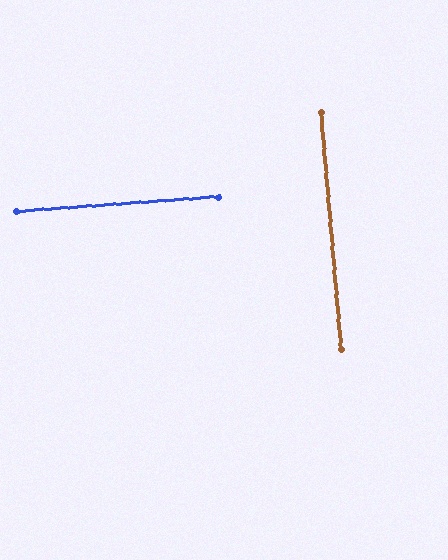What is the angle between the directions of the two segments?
Approximately 89 degrees.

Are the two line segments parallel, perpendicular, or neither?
Perpendicular — they meet at approximately 89°.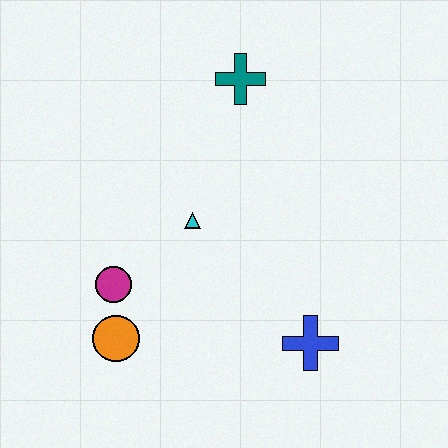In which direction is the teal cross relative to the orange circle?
The teal cross is above the orange circle.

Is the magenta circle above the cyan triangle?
No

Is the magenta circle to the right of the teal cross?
No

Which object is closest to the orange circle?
The magenta circle is closest to the orange circle.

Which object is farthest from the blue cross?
The teal cross is farthest from the blue cross.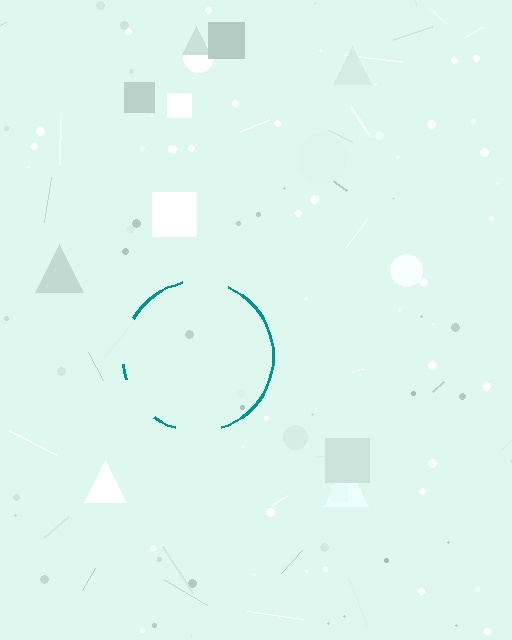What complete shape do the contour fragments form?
The contour fragments form a circle.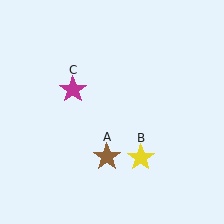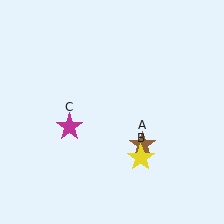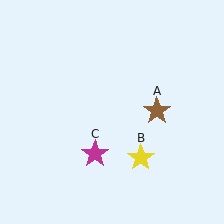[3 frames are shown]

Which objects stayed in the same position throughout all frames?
Yellow star (object B) remained stationary.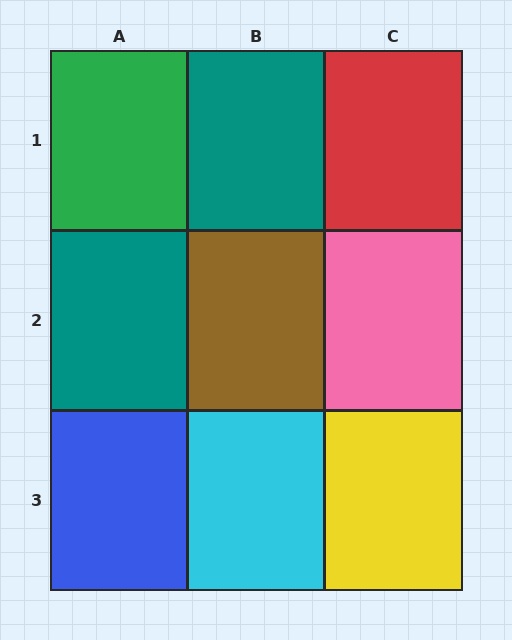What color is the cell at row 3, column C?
Yellow.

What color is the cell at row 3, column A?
Blue.